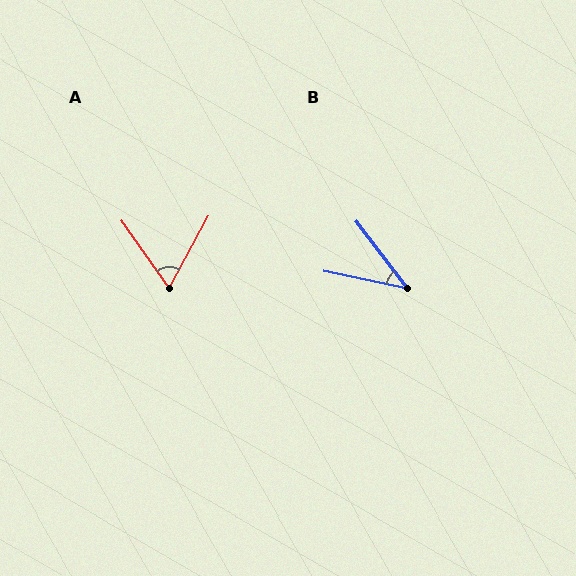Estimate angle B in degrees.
Approximately 41 degrees.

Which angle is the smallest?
B, at approximately 41 degrees.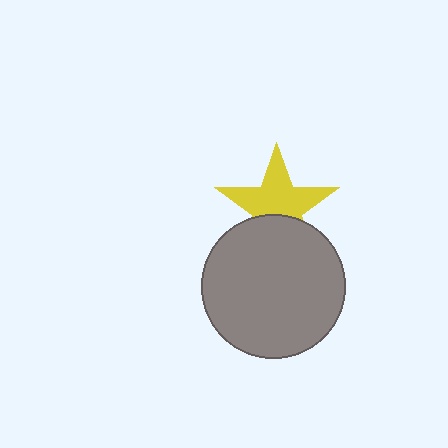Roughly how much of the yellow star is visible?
About half of it is visible (roughly 63%).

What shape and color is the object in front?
The object in front is a gray circle.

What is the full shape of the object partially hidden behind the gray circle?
The partially hidden object is a yellow star.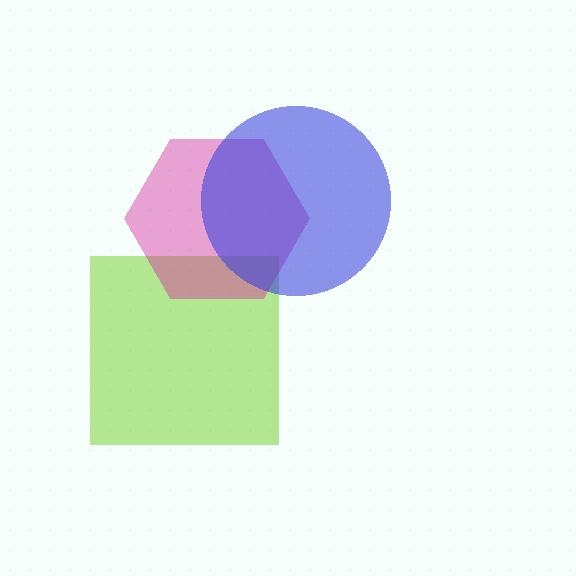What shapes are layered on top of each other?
The layered shapes are: a lime square, a magenta hexagon, a blue circle.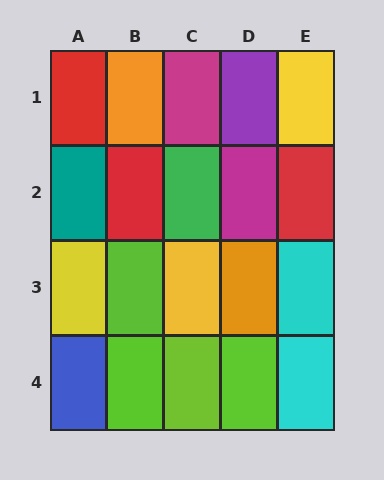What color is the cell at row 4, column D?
Lime.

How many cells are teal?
1 cell is teal.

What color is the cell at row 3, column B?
Lime.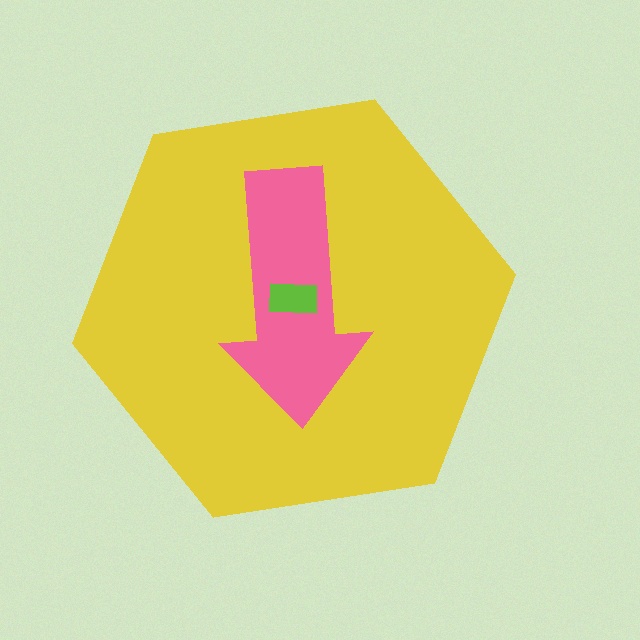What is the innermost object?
The lime rectangle.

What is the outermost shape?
The yellow hexagon.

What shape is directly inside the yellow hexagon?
The pink arrow.